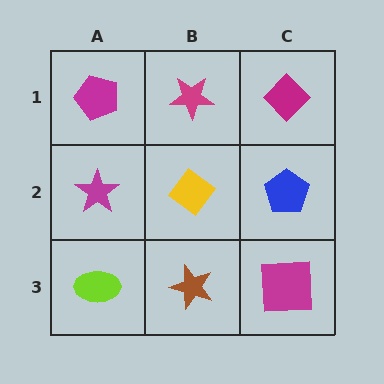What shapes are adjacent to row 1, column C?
A blue pentagon (row 2, column C), a magenta star (row 1, column B).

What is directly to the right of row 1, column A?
A magenta star.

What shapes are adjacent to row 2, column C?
A magenta diamond (row 1, column C), a magenta square (row 3, column C), a yellow diamond (row 2, column B).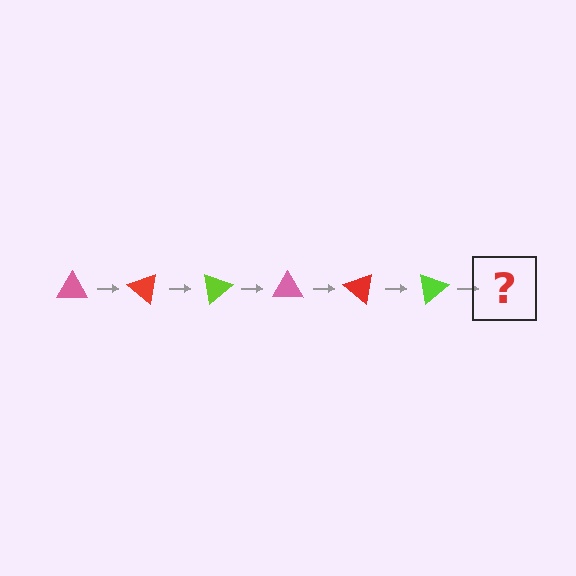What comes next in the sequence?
The next element should be a pink triangle, rotated 240 degrees from the start.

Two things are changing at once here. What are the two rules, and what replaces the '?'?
The two rules are that it rotates 40 degrees each step and the color cycles through pink, red, and lime. The '?' should be a pink triangle, rotated 240 degrees from the start.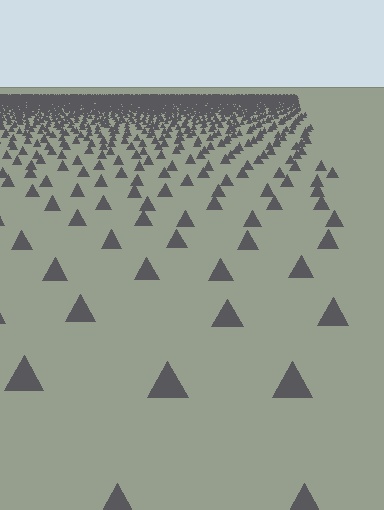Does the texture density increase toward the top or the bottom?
Density increases toward the top.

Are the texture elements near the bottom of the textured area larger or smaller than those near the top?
Larger. Near the bottom, elements are closer to the viewer and appear at a bigger on-screen size.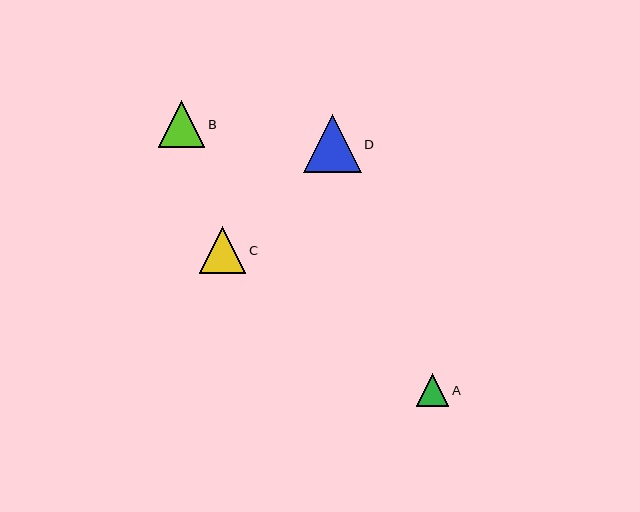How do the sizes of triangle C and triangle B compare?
Triangle C and triangle B are approximately the same size.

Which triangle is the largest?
Triangle D is the largest with a size of approximately 58 pixels.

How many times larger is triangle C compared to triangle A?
Triangle C is approximately 1.4 times the size of triangle A.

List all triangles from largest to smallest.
From largest to smallest: D, C, B, A.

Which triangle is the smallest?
Triangle A is the smallest with a size of approximately 32 pixels.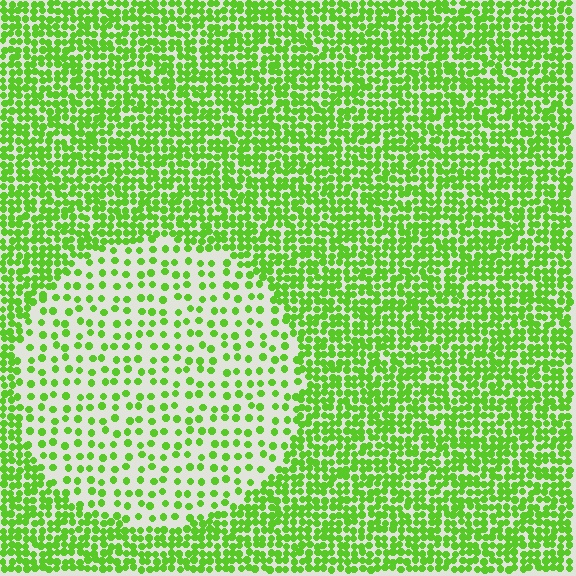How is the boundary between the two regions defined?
The boundary is defined by a change in element density (approximately 2.5x ratio). All elements are the same color, size, and shape.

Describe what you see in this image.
The image contains small lime elements arranged at two different densities. A circle-shaped region is visible where the elements are less densely packed than the surrounding area.